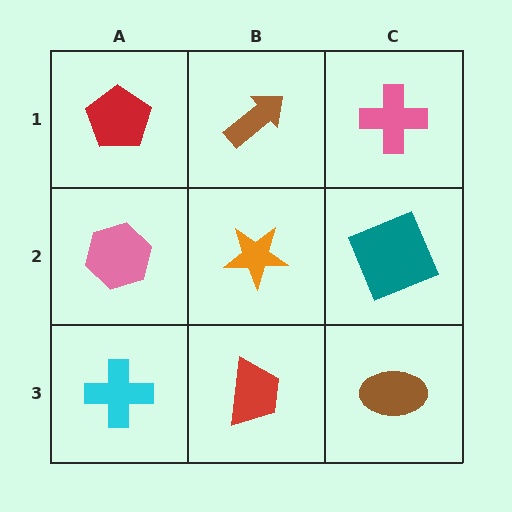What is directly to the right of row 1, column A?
A brown arrow.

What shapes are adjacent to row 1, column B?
An orange star (row 2, column B), a red pentagon (row 1, column A), a pink cross (row 1, column C).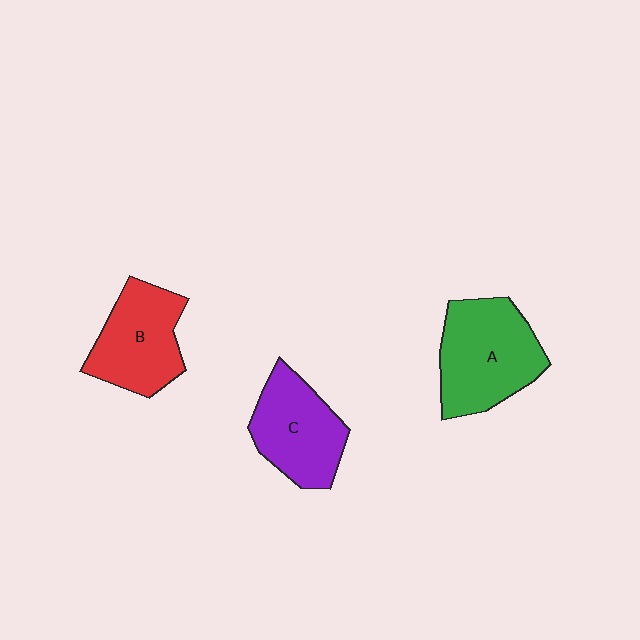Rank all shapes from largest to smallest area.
From largest to smallest: A (green), B (red), C (purple).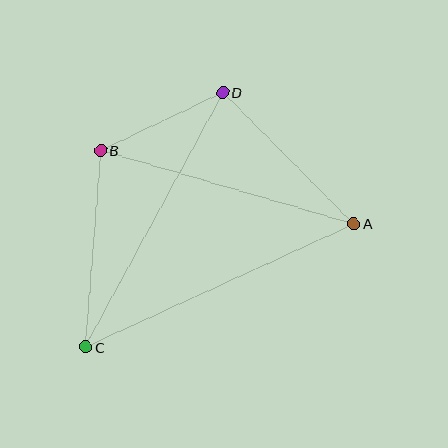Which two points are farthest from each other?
Points A and C are farthest from each other.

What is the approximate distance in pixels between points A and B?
The distance between A and B is approximately 263 pixels.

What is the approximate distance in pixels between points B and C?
The distance between B and C is approximately 197 pixels.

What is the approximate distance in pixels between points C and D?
The distance between C and D is approximately 290 pixels.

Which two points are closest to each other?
Points B and D are closest to each other.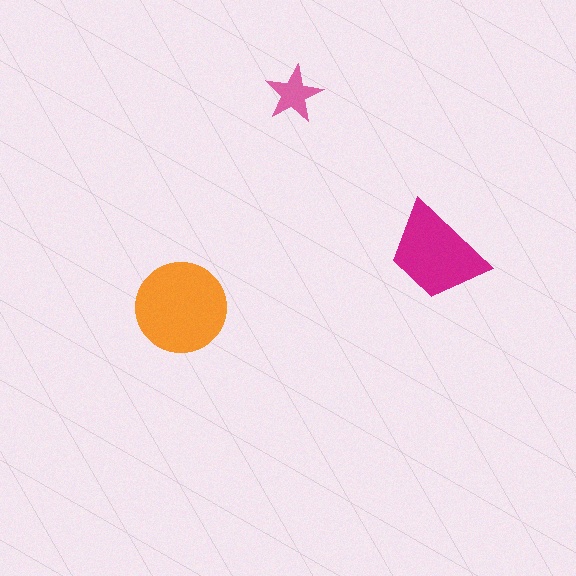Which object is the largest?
The orange circle.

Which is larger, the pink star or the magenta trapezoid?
The magenta trapezoid.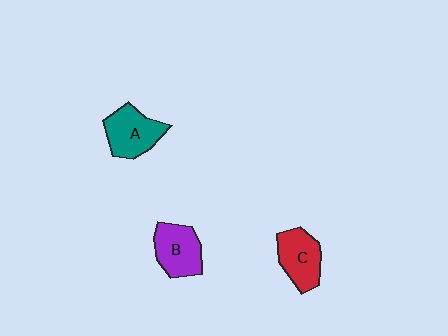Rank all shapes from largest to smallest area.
From largest to smallest: A (teal), B (purple), C (red).